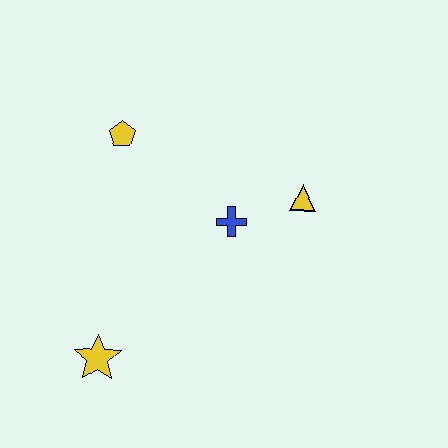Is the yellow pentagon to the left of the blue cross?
Yes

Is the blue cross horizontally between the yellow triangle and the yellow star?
Yes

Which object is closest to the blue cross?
The yellow triangle is closest to the blue cross.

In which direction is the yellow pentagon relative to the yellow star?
The yellow pentagon is above the yellow star.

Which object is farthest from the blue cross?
The yellow star is farthest from the blue cross.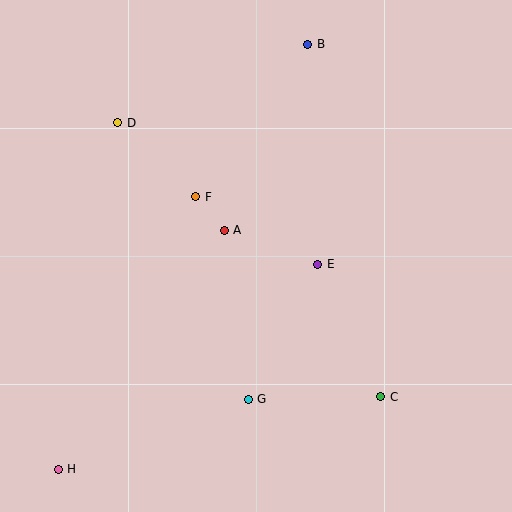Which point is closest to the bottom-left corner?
Point H is closest to the bottom-left corner.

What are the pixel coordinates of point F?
Point F is at (196, 197).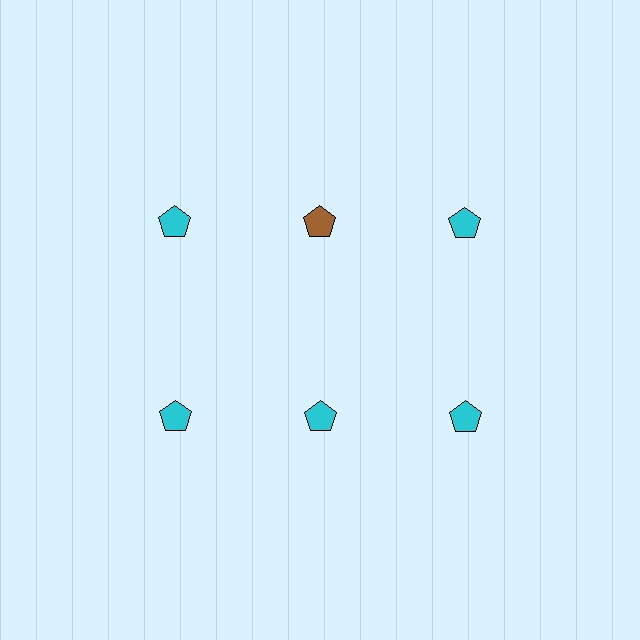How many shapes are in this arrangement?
There are 6 shapes arranged in a grid pattern.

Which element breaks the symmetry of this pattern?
The brown pentagon in the top row, second from left column breaks the symmetry. All other shapes are cyan pentagons.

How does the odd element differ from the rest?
It has a different color: brown instead of cyan.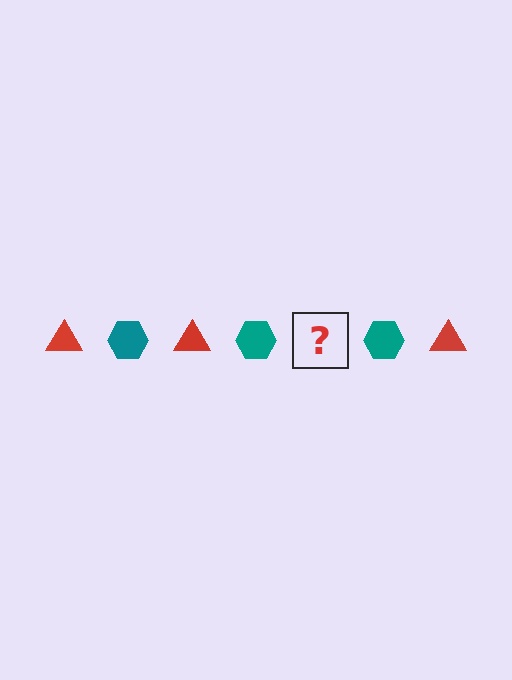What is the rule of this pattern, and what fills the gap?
The rule is that the pattern alternates between red triangle and teal hexagon. The gap should be filled with a red triangle.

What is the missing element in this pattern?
The missing element is a red triangle.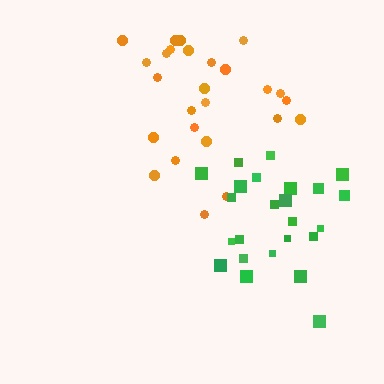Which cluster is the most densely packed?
Green.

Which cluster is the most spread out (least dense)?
Orange.